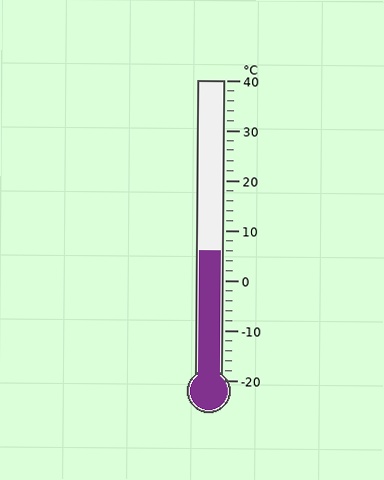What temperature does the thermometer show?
The thermometer shows approximately 6°C.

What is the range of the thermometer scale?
The thermometer scale ranges from -20°C to 40°C.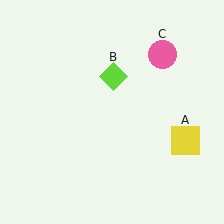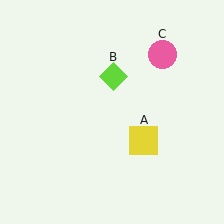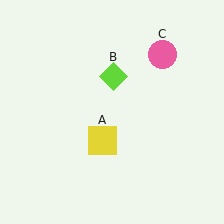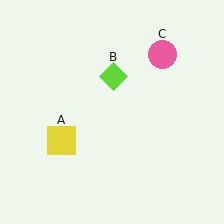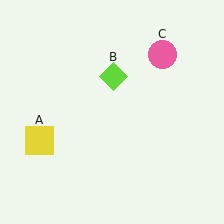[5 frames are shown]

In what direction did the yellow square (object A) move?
The yellow square (object A) moved left.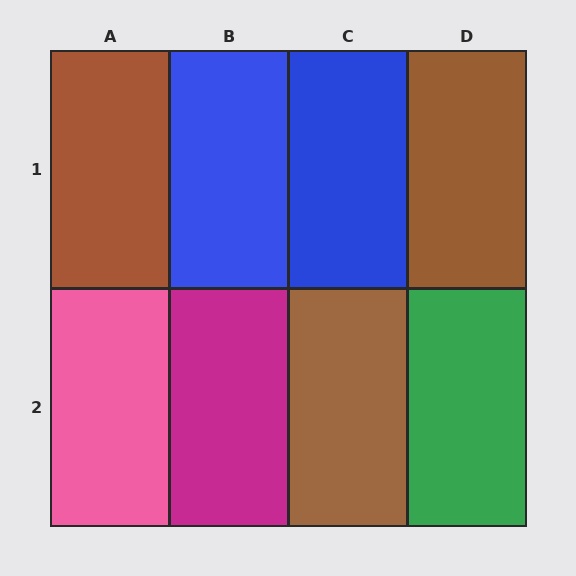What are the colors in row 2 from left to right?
Pink, magenta, brown, green.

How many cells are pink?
1 cell is pink.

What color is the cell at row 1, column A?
Brown.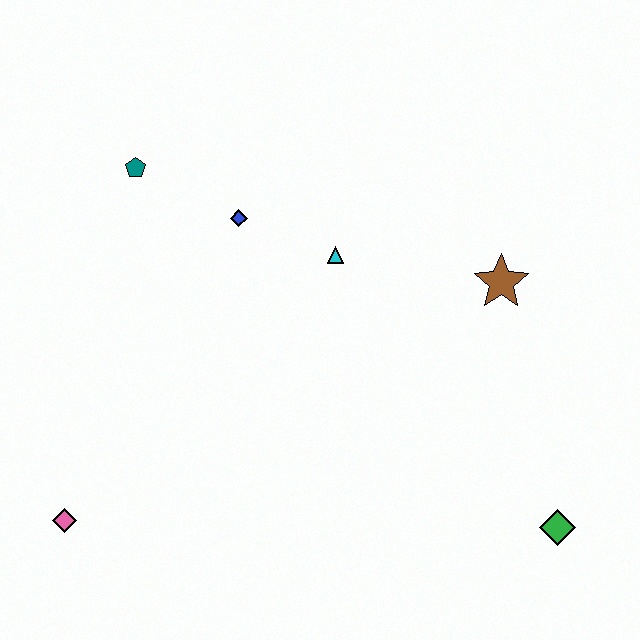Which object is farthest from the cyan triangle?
The pink diamond is farthest from the cyan triangle.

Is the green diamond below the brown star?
Yes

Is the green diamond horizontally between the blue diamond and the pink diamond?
No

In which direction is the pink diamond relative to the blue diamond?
The pink diamond is below the blue diamond.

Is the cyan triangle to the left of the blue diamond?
No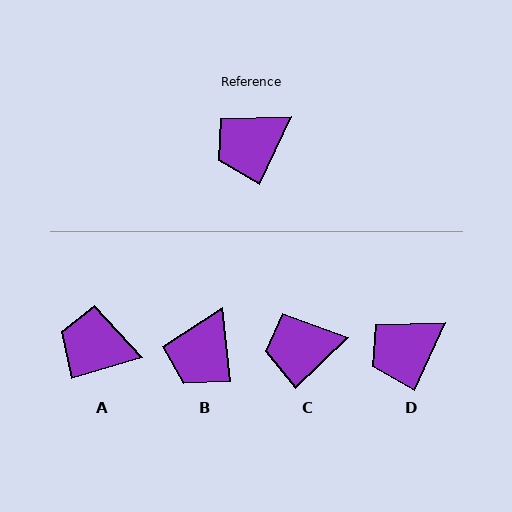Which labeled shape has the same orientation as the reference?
D.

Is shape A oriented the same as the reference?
No, it is off by about 48 degrees.